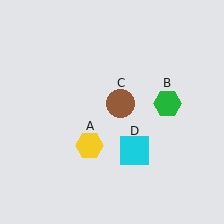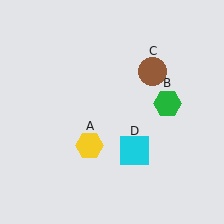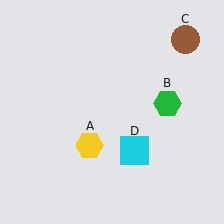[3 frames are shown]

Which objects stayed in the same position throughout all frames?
Yellow hexagon (object A) and green hexagon (object B) and cyan square (object D) remained stationary.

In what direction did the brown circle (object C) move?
The brown circle (object C) moved up and to the right.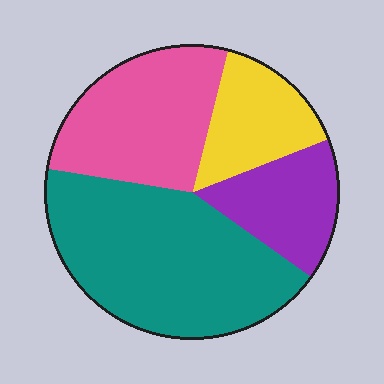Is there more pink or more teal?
Teal.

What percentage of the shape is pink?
Pink takes up about one quarter (1/4) of the shape.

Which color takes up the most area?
Teal, at roughly 45%.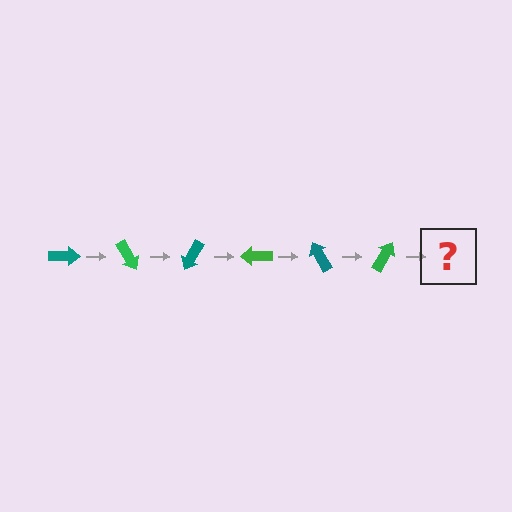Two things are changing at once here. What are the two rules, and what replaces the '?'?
The two rules are that it rotates 60 degrees each step and the color cycles through teal and green. The '?' should be a teal arrow, rotated 360 degrees from the start.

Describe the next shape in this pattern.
It should be a teal arrow, rotated 360 degrees from the start.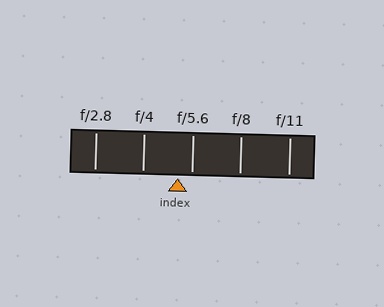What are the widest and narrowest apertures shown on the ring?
The widest aperture shown is f/2.8 and the narrowest is f/11.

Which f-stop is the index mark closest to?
The index mark is closest to f/5.6.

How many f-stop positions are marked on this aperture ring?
There are 5 f-stop positions marked.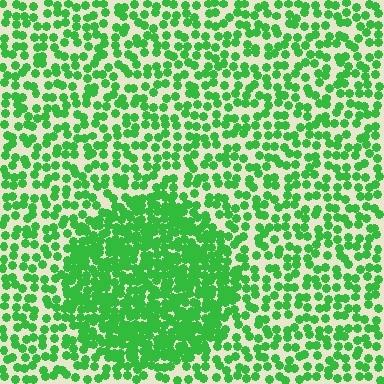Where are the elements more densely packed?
The elements are more densely packed inside the circle boundary.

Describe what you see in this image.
The image contains small green elements arranged at two different densities. A circle-shaped region is visible where the elements are more densely packed than the surrounding area.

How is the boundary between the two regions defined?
The boundary is defined by a change in element density (approximately 2.1x ratio). All elements are the same color, size, and shape.